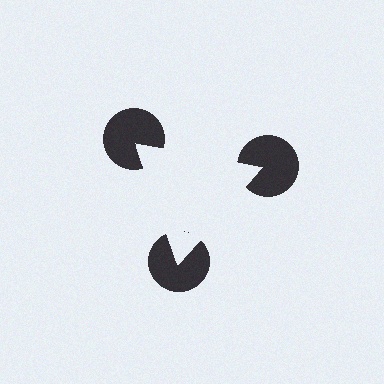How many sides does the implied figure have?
3 sides.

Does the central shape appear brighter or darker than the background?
It typically appears slightly brighter than the background, even though no actual brightness change is drawn.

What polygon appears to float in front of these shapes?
An illusory triangle — its edges are inferred from the aligned wedge cuts in the pac-man discs, not physically drawn.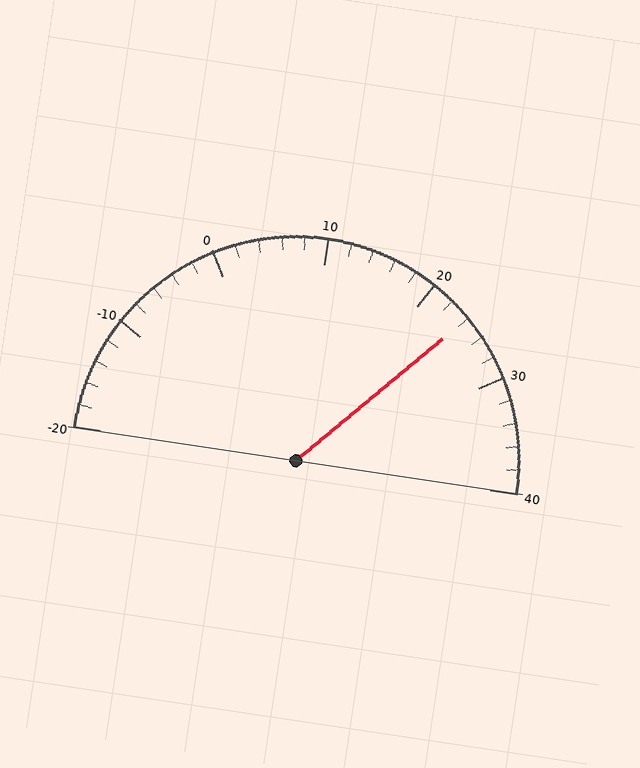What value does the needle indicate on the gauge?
The needle indicates approximately 24.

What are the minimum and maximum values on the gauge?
The gauge ranges from -20 to 40.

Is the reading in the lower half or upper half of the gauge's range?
The reading is in the upper half of the range (-20 to 40).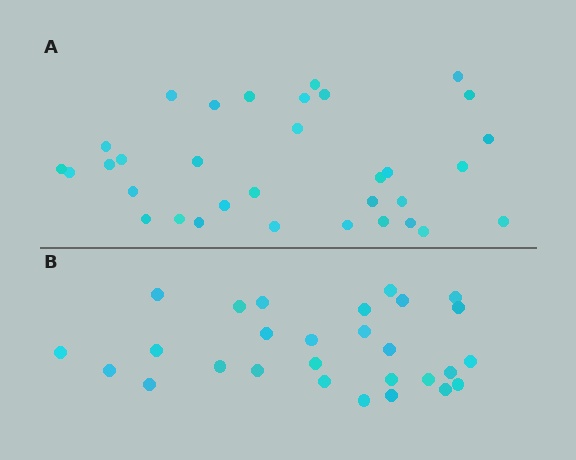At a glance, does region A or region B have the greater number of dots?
Region A (the top region) has more dots.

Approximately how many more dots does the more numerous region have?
Region A has about 5 more dots than region B.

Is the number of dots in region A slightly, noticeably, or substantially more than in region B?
Region A has only slightly more — the two regions are fairly close. The ratio is roughly 1.2 to 1.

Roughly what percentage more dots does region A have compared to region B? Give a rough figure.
About 20% more.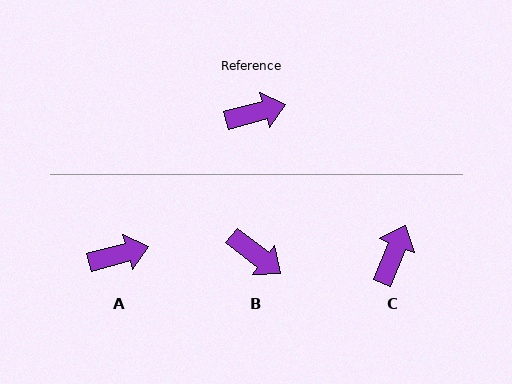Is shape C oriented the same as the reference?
No, it is off by about 52 degrees.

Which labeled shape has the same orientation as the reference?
A.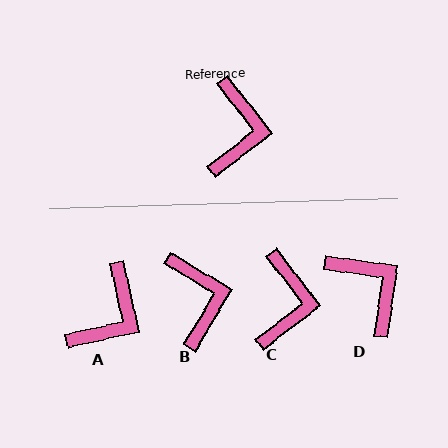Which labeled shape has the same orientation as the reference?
C.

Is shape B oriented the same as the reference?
No, it is off by about 21 degrees.